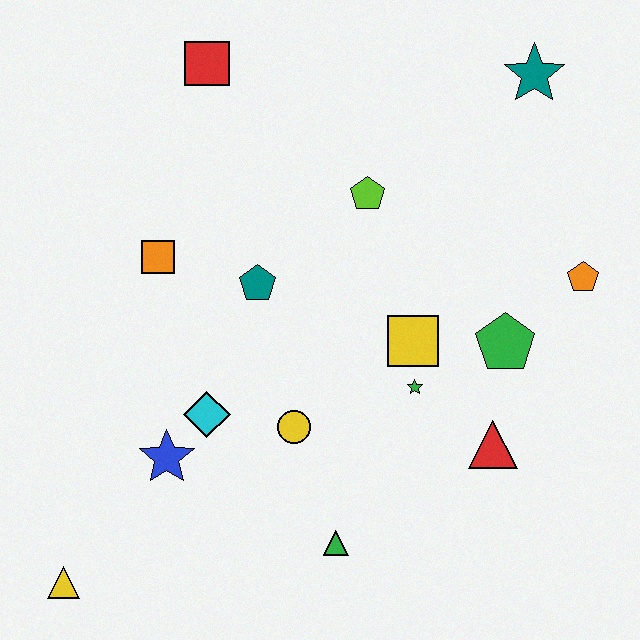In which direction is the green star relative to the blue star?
The green star is to the right of the blue star.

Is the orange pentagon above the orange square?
No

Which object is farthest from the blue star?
The teal star is farthest from the blue star.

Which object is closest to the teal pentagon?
The orange square is closest to the teal pentagon.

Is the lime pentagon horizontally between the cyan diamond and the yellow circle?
No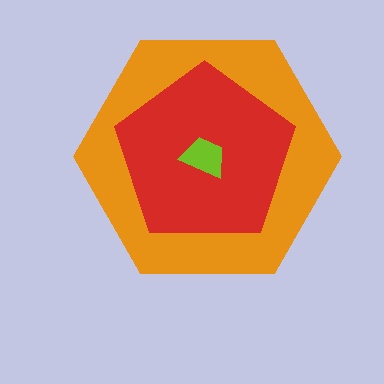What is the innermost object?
The lime trapezoid.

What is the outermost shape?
The orange hexagon.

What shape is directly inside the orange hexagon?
The red pentagon.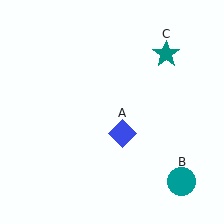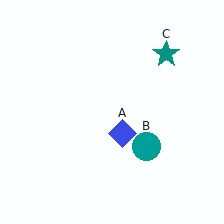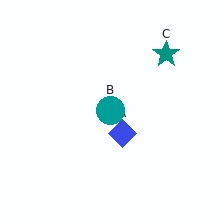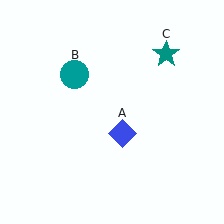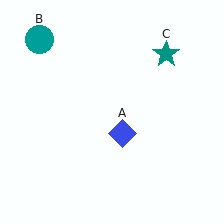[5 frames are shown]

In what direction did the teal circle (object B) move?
The teal circle (object B) moved up and to the left.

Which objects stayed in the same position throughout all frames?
Blue diamond (object A) and teal star (object C) remained stationary.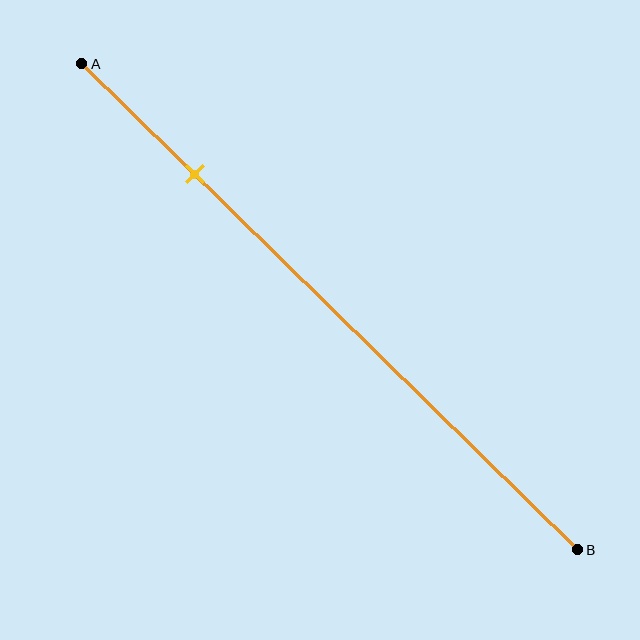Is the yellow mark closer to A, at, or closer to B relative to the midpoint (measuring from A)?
The yellow mark is closer to point A than the midpoint of segment AB.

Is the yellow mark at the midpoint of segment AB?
No, the mark is at about 25% from A, not at the 50% midpoint.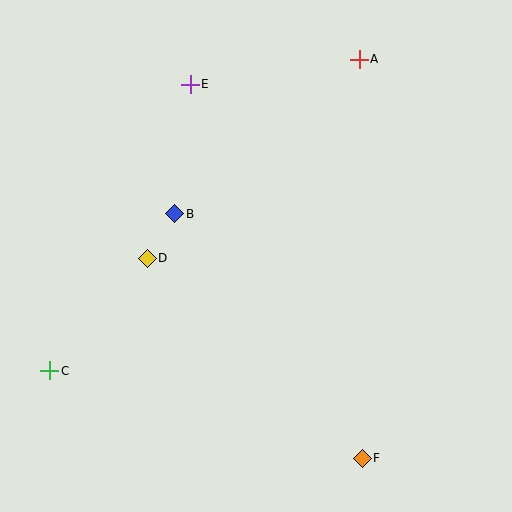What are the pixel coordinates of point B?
Point B is at (175, 214).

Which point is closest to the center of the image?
Point B at (175, 214) is closest to the center.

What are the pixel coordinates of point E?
Point E is at (190, 84).